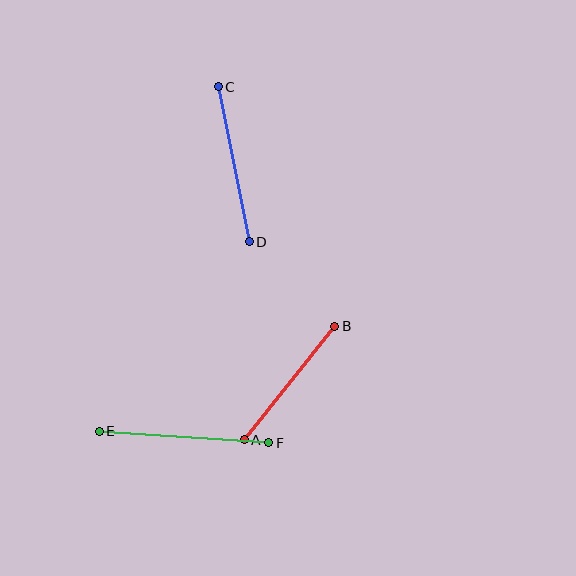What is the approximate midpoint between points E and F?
The midpoint is at approximately (184, 437) pixels.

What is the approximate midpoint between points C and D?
The midpoint is at approximately (234, 164) pixels.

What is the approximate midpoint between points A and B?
The midpoint is at approximately (290, 383) pixels.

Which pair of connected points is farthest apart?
Points E and F are farthest apart.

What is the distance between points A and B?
The distance is approximately 145 pixels.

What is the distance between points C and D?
The distance is approximately 158 pixels.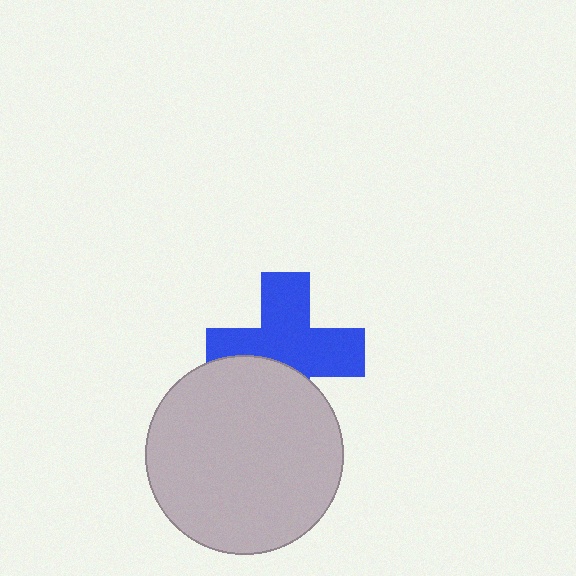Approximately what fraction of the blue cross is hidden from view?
Roughly 33% of the blue cross is hidden behind the light gray circle.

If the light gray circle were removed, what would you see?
You would see the complete blue cross.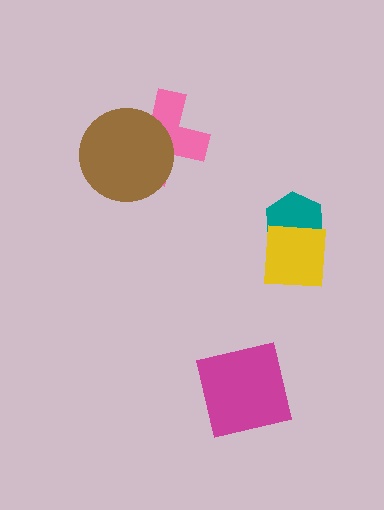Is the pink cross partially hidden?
Yes, it is partially covered by another shape.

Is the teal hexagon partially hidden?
Yes, it is partially covered by another shape.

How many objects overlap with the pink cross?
1 object overlaps with the pink cross.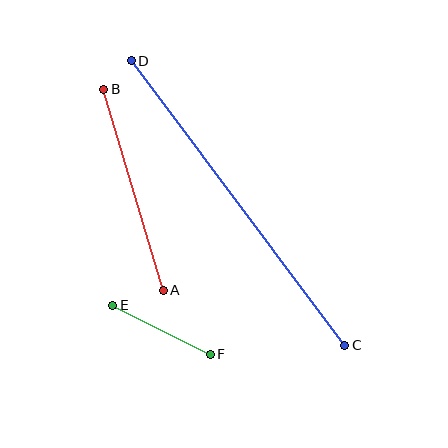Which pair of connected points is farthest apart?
Points C and D are farthest apart.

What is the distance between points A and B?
The distance is approximately 210 pixels.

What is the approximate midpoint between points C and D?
The midpoint is at approximately (238, 203) pixels.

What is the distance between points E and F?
The distance is approximately 109 pixels.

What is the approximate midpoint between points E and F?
The midpoint is at approximately (162, 330) pixels.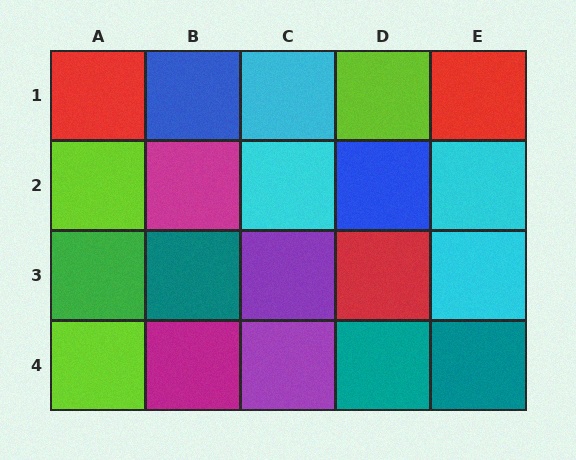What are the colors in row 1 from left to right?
Red, blue, cyan, lime, red.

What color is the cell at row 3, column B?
Teal.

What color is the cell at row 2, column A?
Lime.